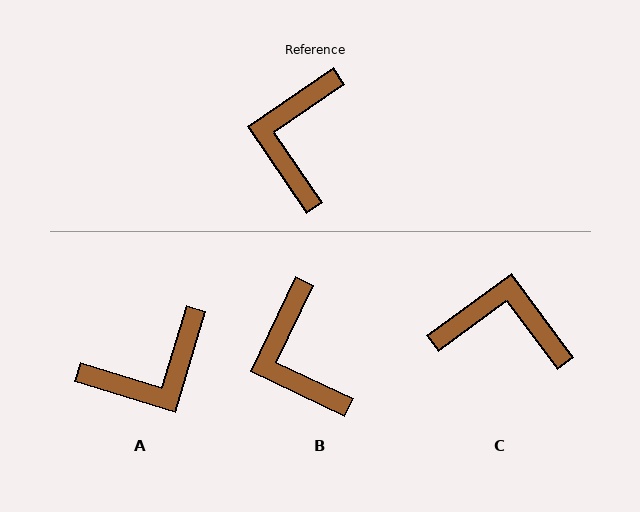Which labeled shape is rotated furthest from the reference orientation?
A, about 129 degrees away.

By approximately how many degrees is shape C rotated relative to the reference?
Approximately 88 degrees clockwise.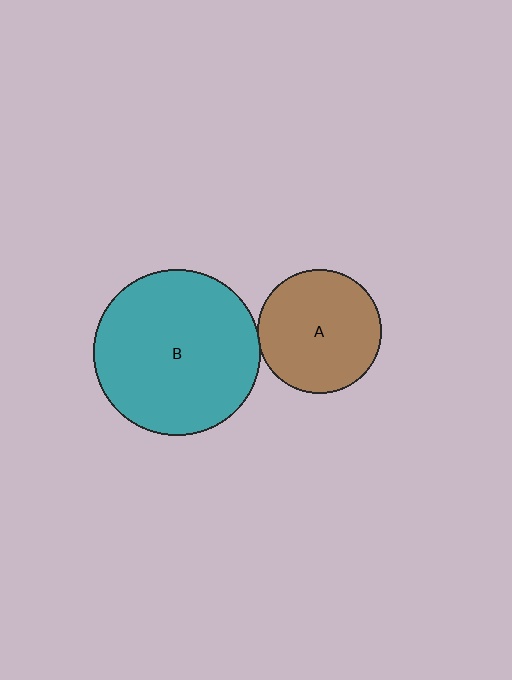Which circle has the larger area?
Circle B (teal).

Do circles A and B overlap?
Yes.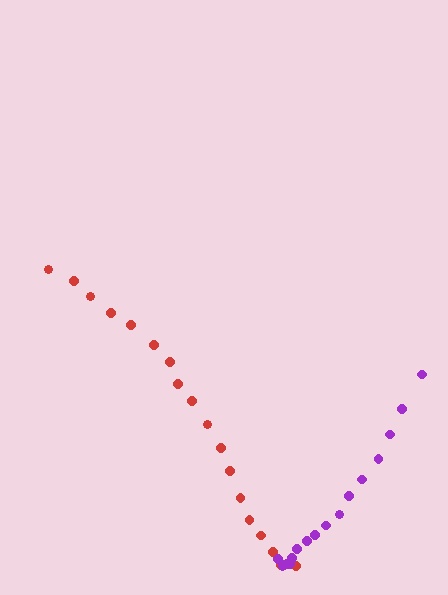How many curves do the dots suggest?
There are 2 distinct paths.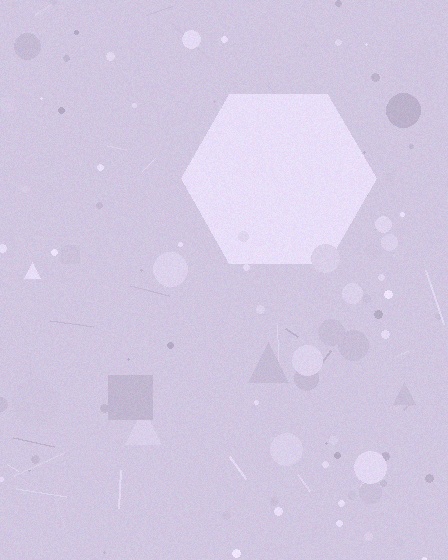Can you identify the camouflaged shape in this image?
The camouflaged shape is a hexagon.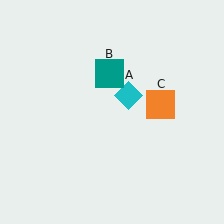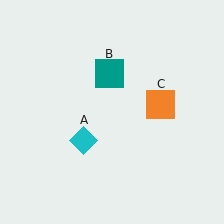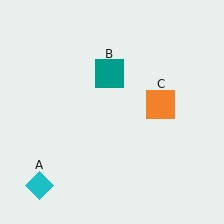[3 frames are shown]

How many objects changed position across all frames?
1 object changed position: cyan diamond (object A).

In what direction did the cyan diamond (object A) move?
The cyan diamond (object A) moved down and to the left.